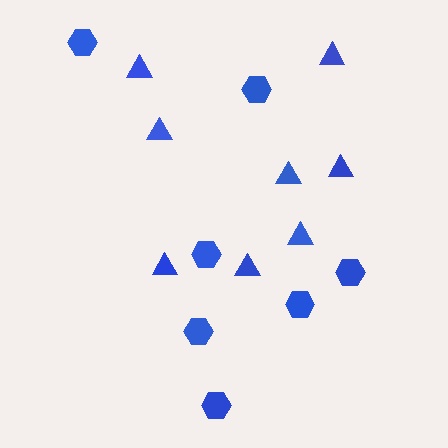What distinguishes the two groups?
There are 2 groups: one group of hexagons (7) and one group of triangles (8).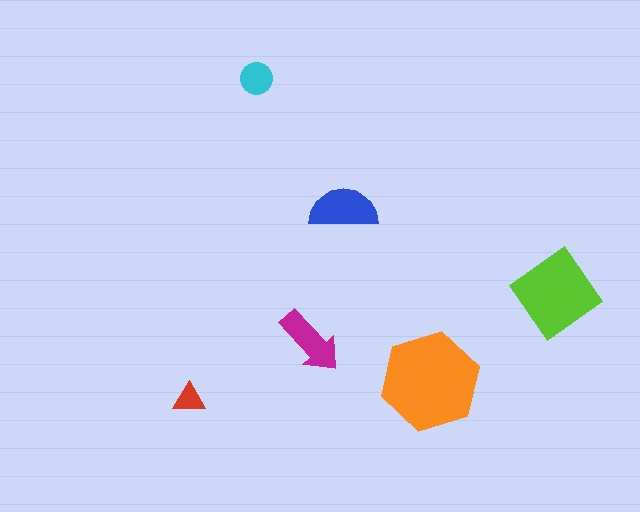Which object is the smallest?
The red triangle.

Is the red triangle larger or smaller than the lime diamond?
Smaller.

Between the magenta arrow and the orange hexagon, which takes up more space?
The orange hexagon.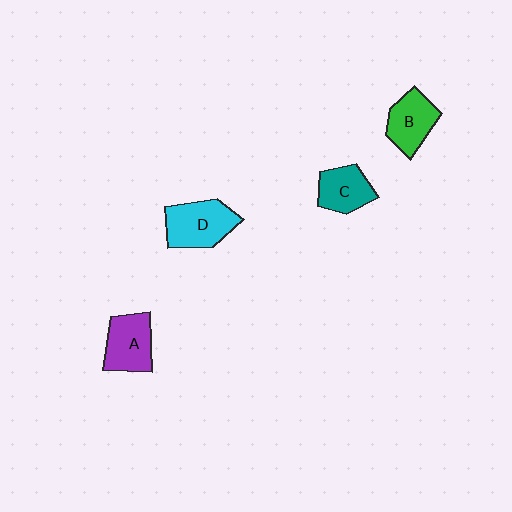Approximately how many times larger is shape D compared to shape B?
Approximately 1.2 times.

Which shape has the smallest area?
Shape C (teal).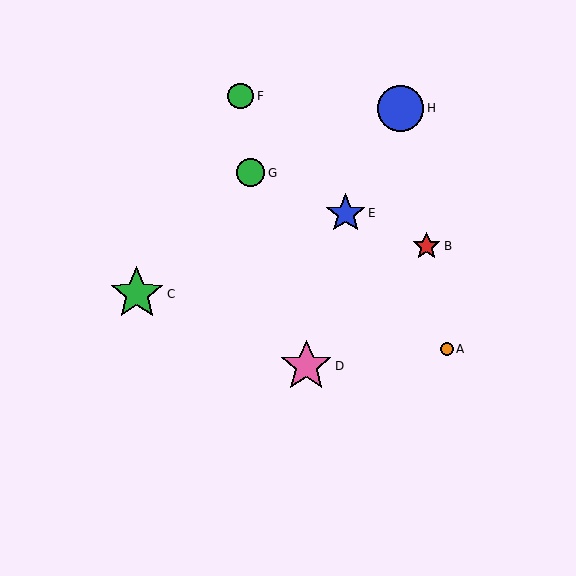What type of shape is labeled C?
Shape C is a green star.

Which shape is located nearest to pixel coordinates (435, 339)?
The orange circle (labeled A) at (447, 349) is nearest to that location.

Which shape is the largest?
The green star (labeled C) is the largest.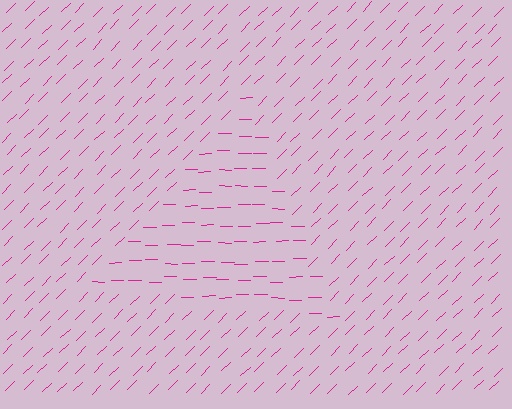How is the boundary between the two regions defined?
The boundary is defined purely by a change in line orientation (approximately 45 degrees difference). All lines are the same color and thickness.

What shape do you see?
I see a triangle.